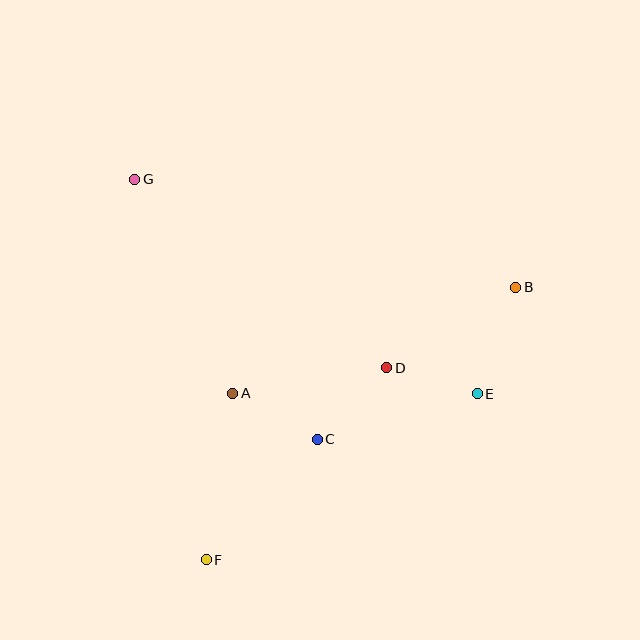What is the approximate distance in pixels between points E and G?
The distance between E and G is approximately 404 pixels.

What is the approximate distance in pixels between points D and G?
The distance between D and G is approximately 315 pixels.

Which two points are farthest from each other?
Points B and F are farthest from each other.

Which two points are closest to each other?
Points D and E are closest to each other.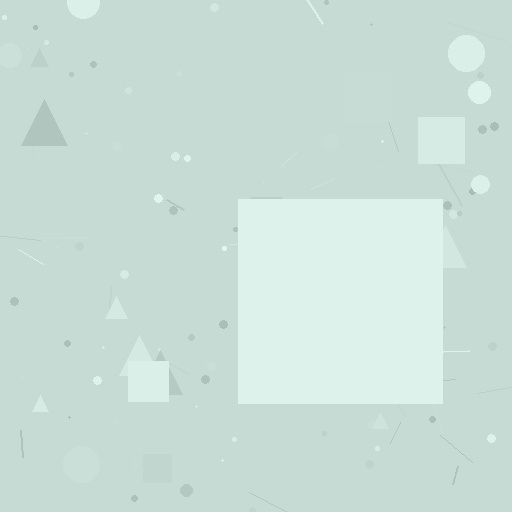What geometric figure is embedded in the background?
A square is embedded in the background.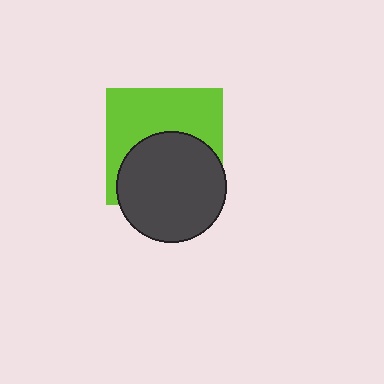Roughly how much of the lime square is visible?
About half of it is visible (roughly 51%).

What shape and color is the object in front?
The object in front is a dark gray circle.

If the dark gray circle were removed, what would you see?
You would see the complete lime square.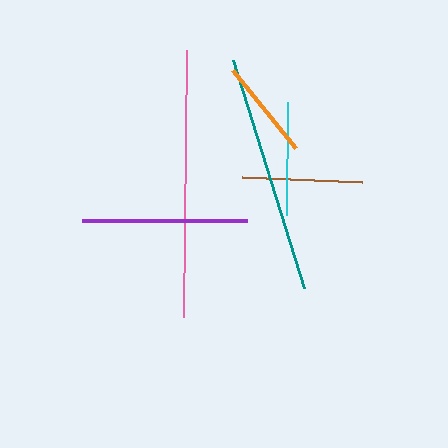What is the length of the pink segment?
The pink segment is approximately 267 pixels long.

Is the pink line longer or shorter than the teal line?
The pink line is longer than the teal line.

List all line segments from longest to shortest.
From longest to shortest: pink, teal, purple, brown, cyan, orange.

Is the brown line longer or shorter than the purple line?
The purple line is longer than the brown line.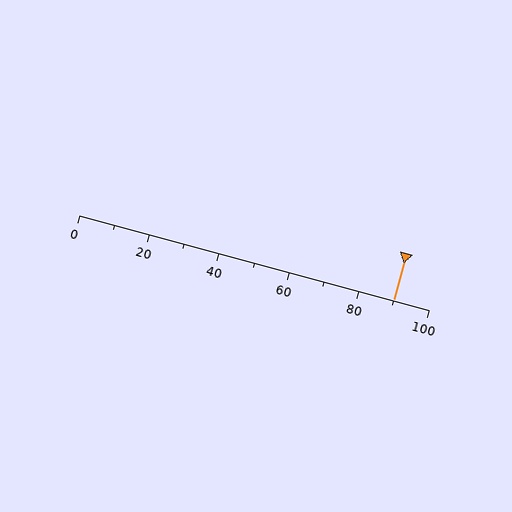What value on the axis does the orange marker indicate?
The marker indicates approximately 90.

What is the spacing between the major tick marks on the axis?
The major ticks are spaced 20 apart.